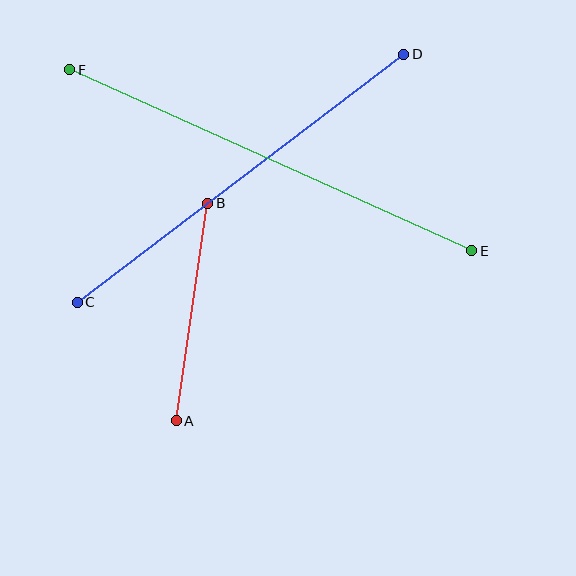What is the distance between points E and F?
The distance is approximately 441 pixels.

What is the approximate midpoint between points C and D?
The midpoint is at approximately (241, 178) pixels.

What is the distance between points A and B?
The distance is approximately 220 pixels.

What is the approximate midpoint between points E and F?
The midpoint is at approximately (271, 160) pixels.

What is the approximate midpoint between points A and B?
The midpoint is at approximately (192, 312) pixels.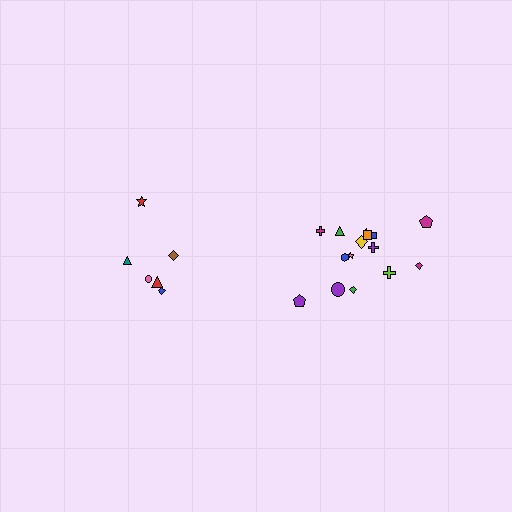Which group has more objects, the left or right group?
The right group.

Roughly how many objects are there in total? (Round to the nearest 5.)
Roughly 20 objects in total.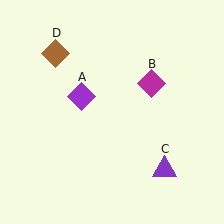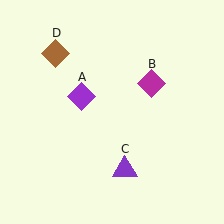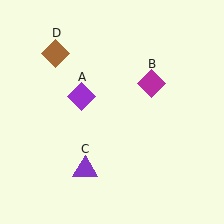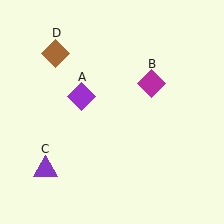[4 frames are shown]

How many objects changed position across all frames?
1 object changed position: purple triangle (object C).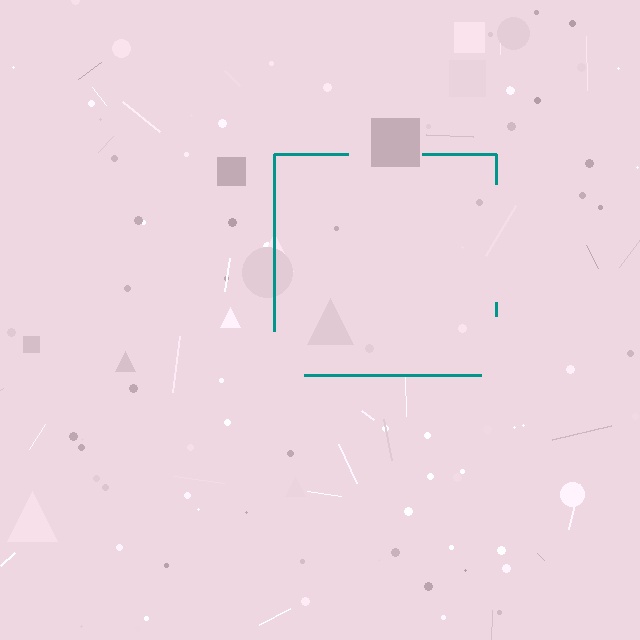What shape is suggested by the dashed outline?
The dashed outline suggests a square.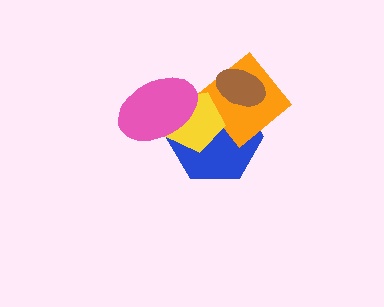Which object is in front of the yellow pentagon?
The pink ellipse is in front of the yellow pentagon.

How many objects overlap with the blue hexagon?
4 objects overlap with the blue hexagon.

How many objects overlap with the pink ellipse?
2 objects overlap with the pink ellipse.